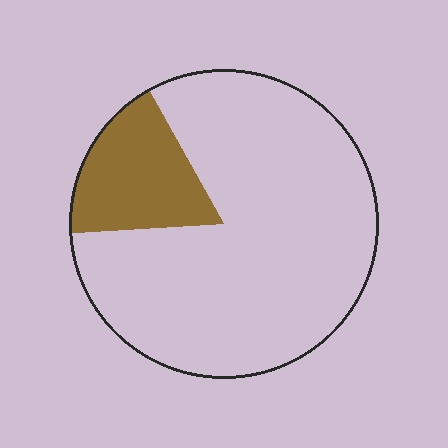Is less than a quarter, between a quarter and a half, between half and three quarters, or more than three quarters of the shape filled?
Less than a quarter.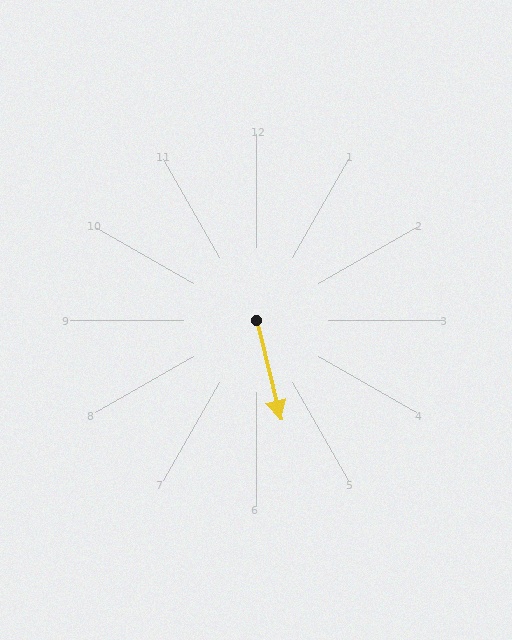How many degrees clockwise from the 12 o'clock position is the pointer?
Approximately 166 degrees.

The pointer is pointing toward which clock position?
Roughly 6 o'clock.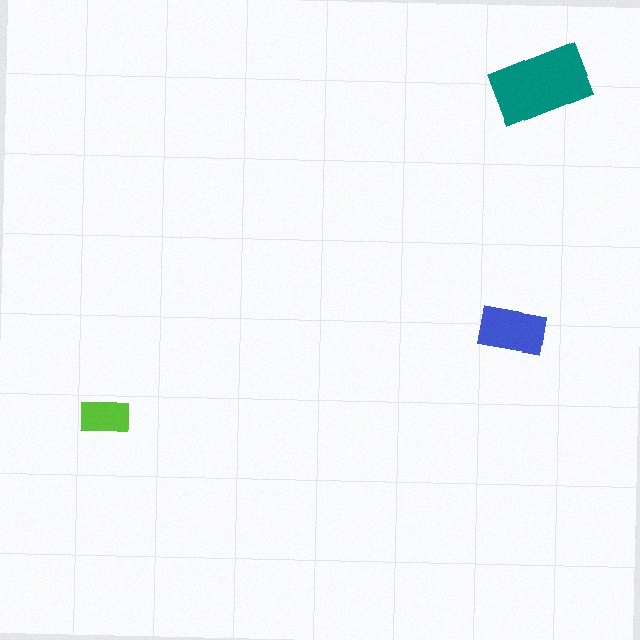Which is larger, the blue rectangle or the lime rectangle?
The blue one.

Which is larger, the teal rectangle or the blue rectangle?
The teal one.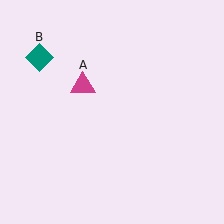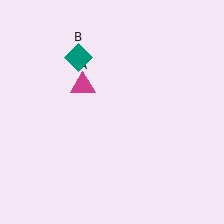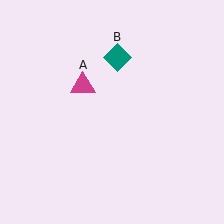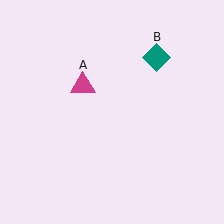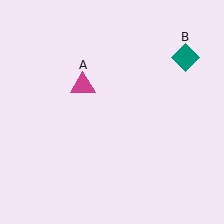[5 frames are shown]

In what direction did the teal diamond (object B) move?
The teal diamond (object B) moved right.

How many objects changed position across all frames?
1 object changed position: teal diamond (object B).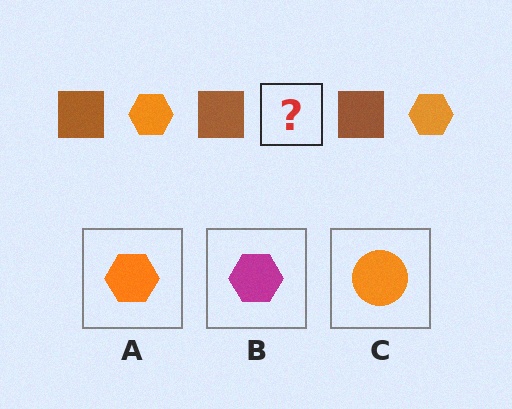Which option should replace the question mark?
Option A.